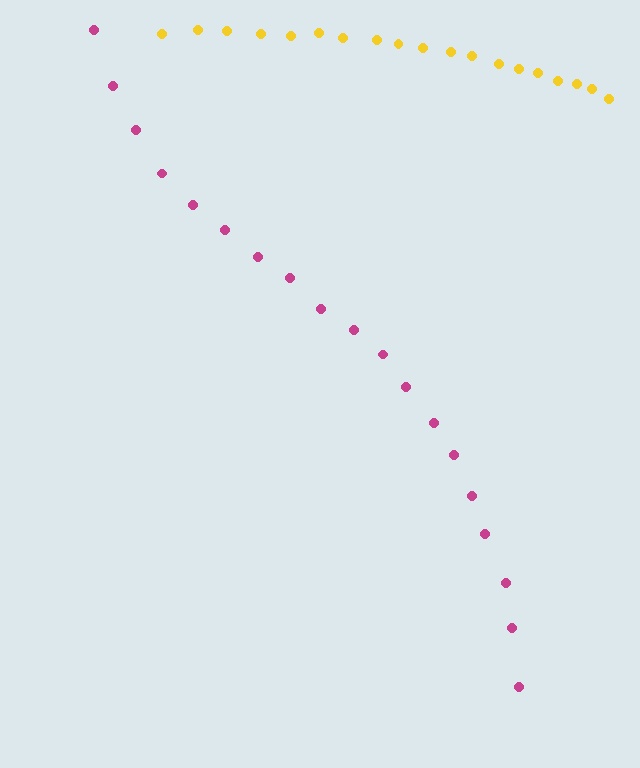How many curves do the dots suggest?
There are 2 distinct paths.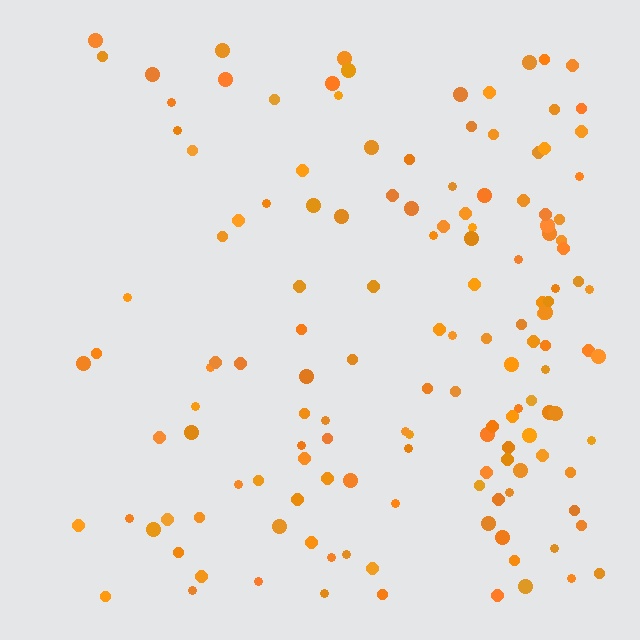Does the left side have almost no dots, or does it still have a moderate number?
Still a moderate number, just noticeably fewer than the right.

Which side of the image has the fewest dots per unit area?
The left.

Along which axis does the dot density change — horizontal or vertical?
Horizontal.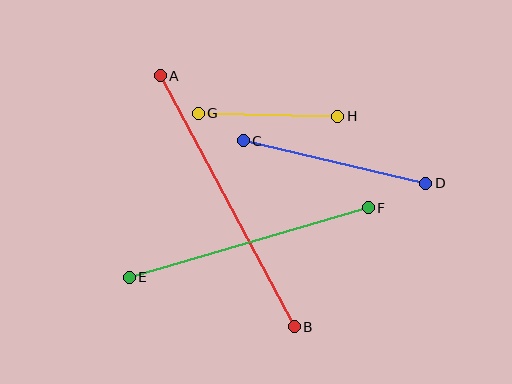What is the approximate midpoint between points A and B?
The midpoint is at approximately (227, 201) pixels.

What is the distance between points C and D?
The distance is approximately 187 pixels.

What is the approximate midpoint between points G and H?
The midpoint is at approximately (268, 115) pixels.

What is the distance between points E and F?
The distance is approximately 249 pixels.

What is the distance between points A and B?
The distance is approximately 285 pixels.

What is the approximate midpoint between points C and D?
The midpoint is at approximately (335, 162) pixels.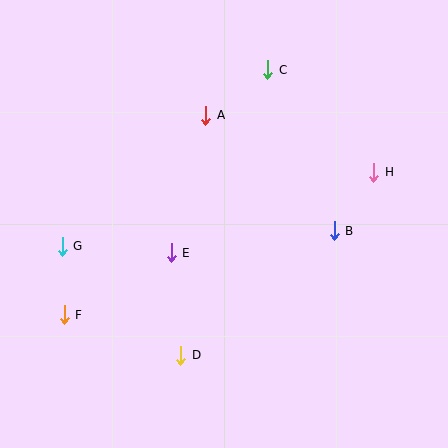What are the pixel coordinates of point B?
Point B is at (334, 231).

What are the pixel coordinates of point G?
Point G is at (62, 246).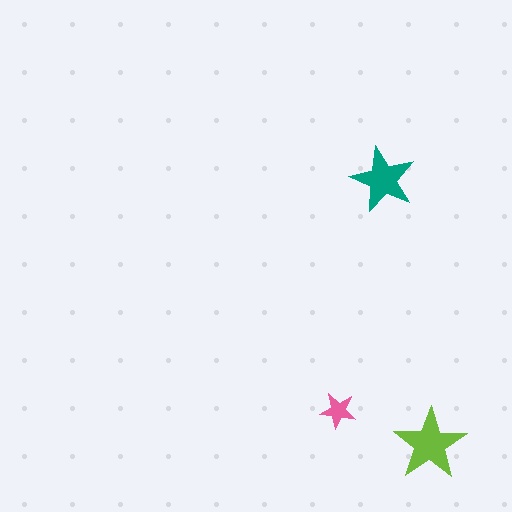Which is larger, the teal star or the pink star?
The teal one.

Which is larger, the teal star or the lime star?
The lime one.